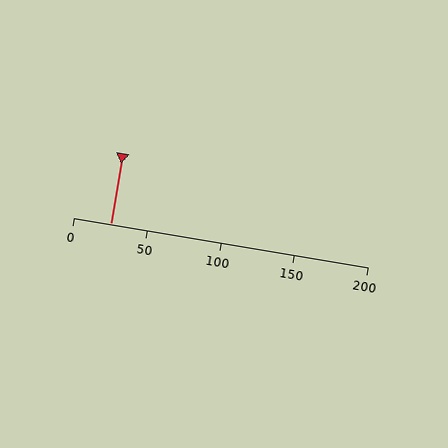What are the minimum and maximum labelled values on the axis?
The axis runs from 0 to 200.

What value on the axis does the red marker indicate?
The marker indicates approximately 25.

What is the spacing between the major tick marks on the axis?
The major ticks are spaced 50 apart.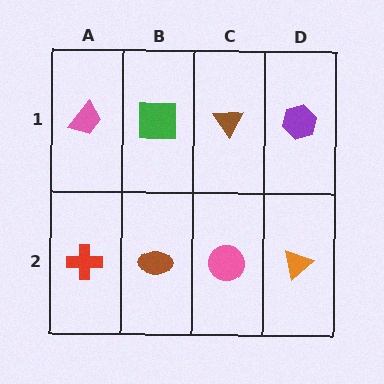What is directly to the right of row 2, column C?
An orange triangle.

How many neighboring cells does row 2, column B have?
3.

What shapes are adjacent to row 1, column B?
A brown ellipse (row 2, column B), a pink trapezoid (row 1, column A), a brown triangle (row 1, column C).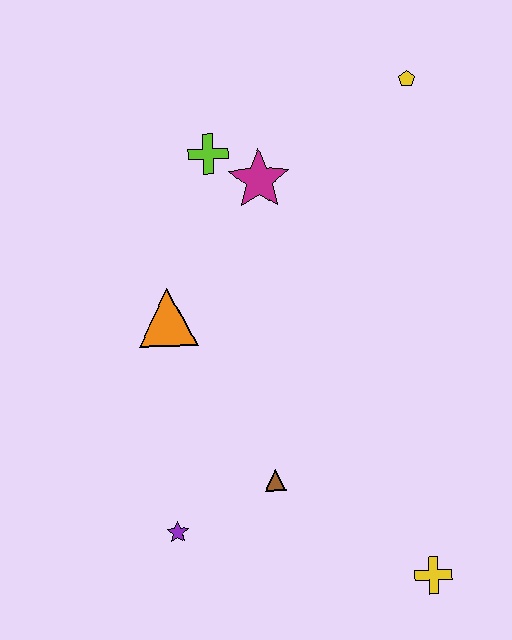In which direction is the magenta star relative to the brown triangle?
The magenta star is above the brown triangle.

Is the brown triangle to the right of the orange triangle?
Yes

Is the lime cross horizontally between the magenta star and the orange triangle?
Yes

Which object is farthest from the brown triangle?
The yellow pentagon is farthest from the brown triangle.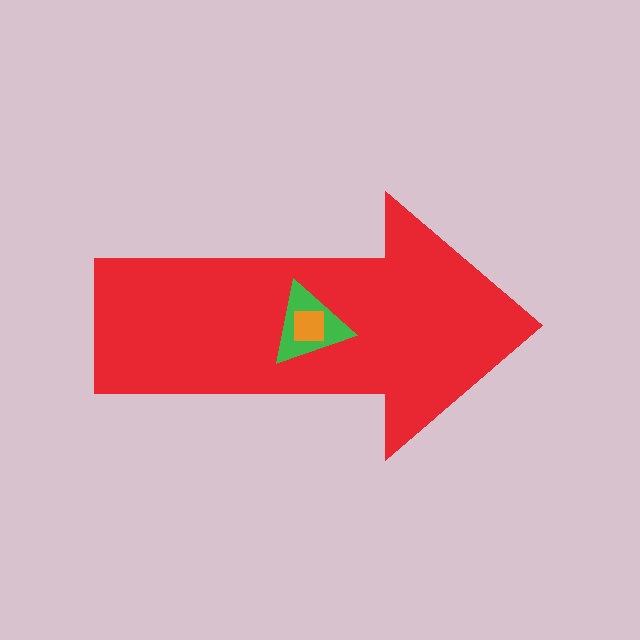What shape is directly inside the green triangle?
The orange square.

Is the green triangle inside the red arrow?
Yes.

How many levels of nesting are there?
3.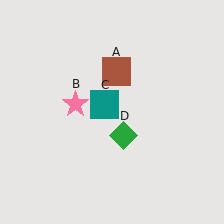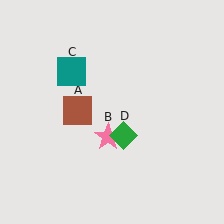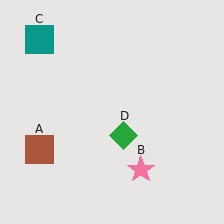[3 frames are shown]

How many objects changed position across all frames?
3 objects changed position: brown square (object A), pink star (object B), teal square (object C).